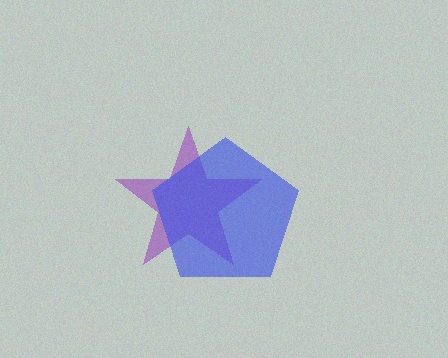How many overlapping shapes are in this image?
There are 2 overlapping shapes in the image.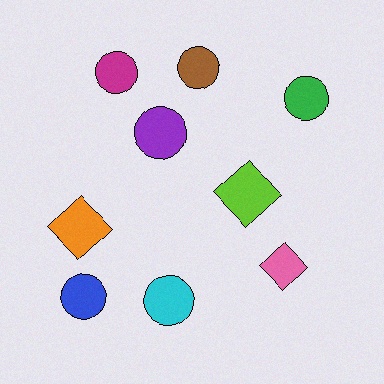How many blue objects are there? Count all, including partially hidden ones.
There is 1 blue object.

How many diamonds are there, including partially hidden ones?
There are 3 diamonds.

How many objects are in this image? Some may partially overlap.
There are 9 objects.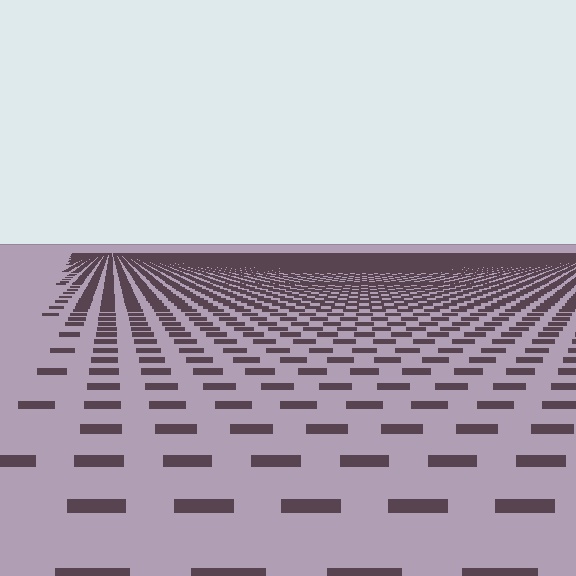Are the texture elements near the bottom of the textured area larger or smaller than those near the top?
Larger. Near the bottom, elements are closer to the viewer and appear at a bigger on-screen size.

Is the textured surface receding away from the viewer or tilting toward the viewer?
The surface is receding away from the viewer. Texture elements get smaller and denser toward the top.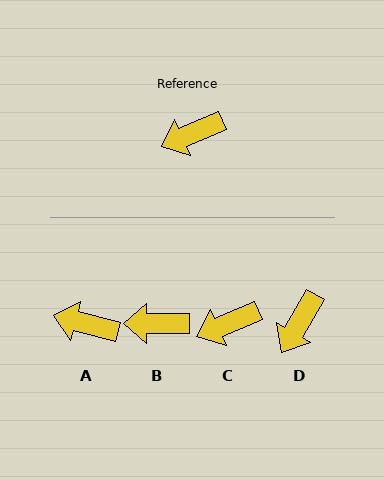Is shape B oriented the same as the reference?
No, it is off by about 23 degrees.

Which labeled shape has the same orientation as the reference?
C.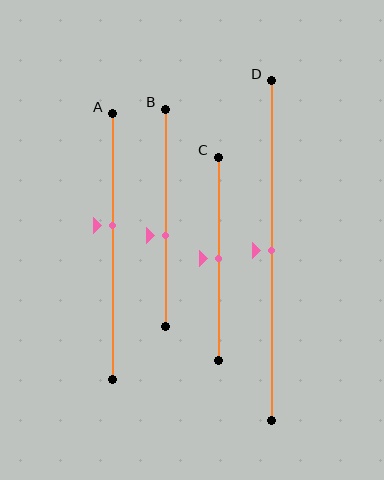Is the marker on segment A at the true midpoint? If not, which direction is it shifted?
No, the marker on segment A is shifted upward by about 8% of the segment length.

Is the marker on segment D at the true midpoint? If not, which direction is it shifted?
Yes, the marker on segment D is at the true midpoint.